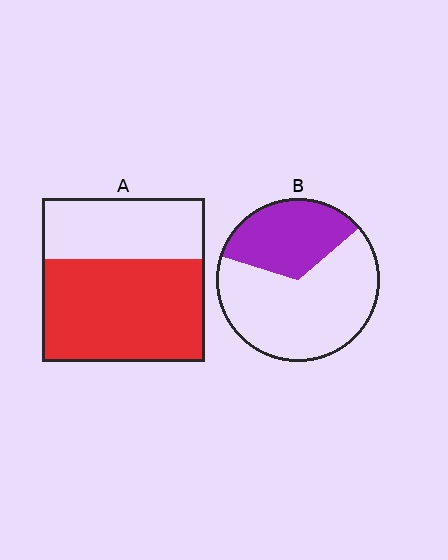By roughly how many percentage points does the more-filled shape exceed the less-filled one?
By roughly 30 percentage points (A over B).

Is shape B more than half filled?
No.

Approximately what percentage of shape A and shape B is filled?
A is approximately 65% and B is approximately 35%.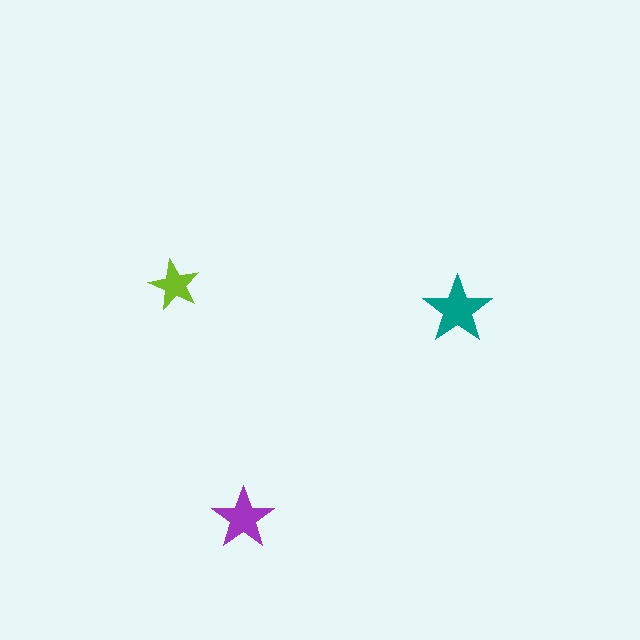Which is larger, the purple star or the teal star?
The teal one.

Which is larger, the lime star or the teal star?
The teal one.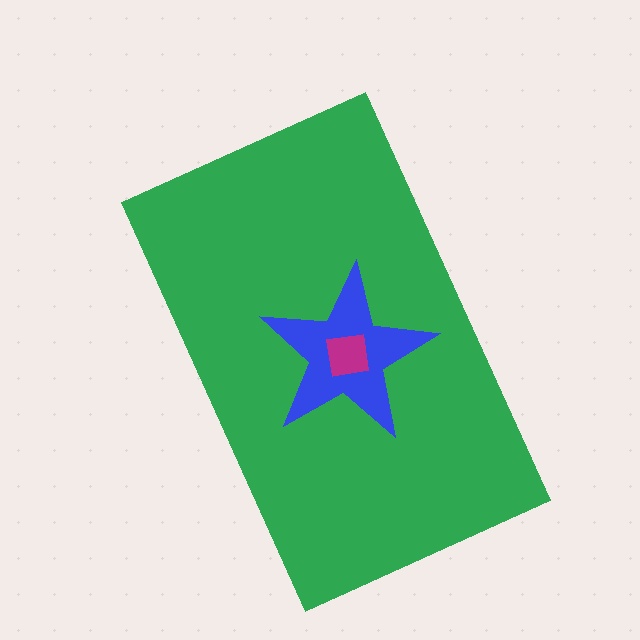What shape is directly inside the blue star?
The magenta square.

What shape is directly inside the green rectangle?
The blue star.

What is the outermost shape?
The green rectangle.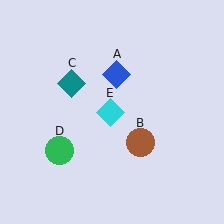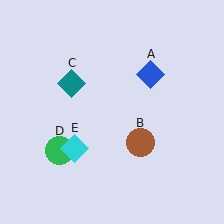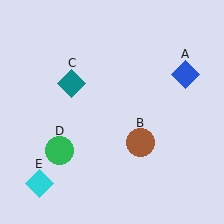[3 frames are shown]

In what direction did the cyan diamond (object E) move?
The cyan diamond (object E) moved down and to the left.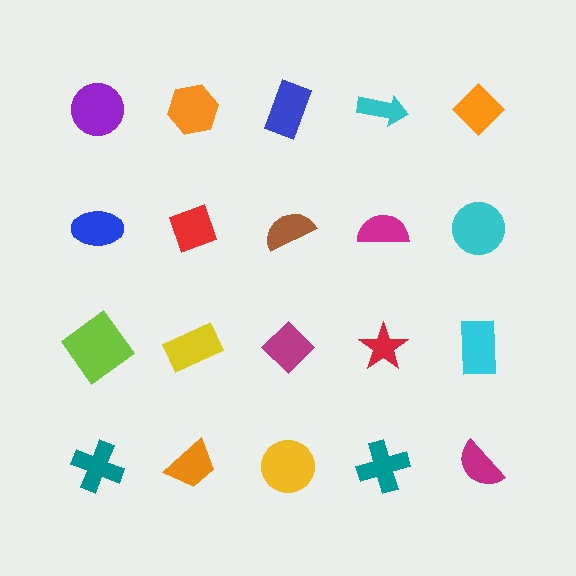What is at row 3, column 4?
A red star.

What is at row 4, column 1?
A teal cross.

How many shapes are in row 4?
5 shapes.